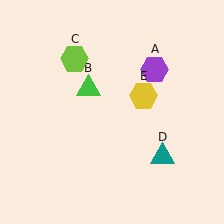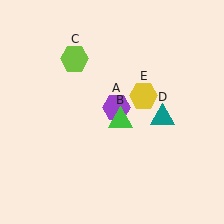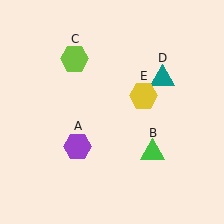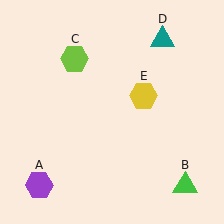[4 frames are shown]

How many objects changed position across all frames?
3 objects changed position: purple hexagon (object A), green triangle (object B), teal triangle (object D).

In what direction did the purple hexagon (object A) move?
The purple hexagon (object A) moved down and to the left.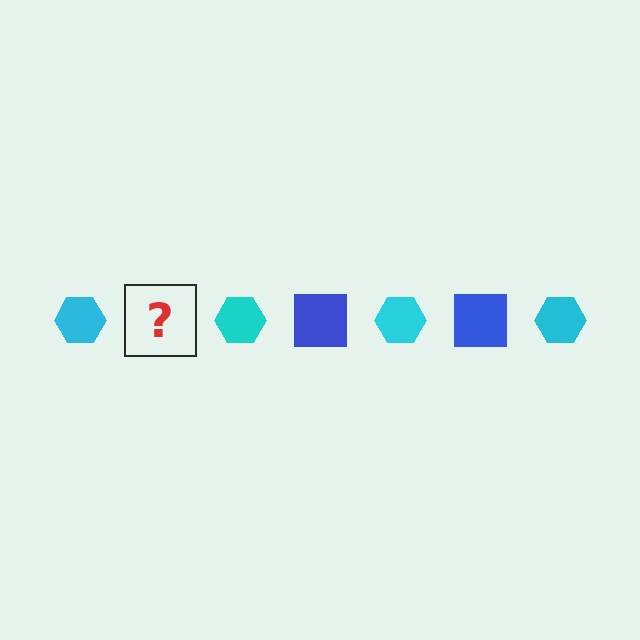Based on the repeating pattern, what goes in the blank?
The blank should be a blue square.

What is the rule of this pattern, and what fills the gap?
The rule is that the pattern alternates between cyan hexagon and blue square. The gap should be filled with a blue square.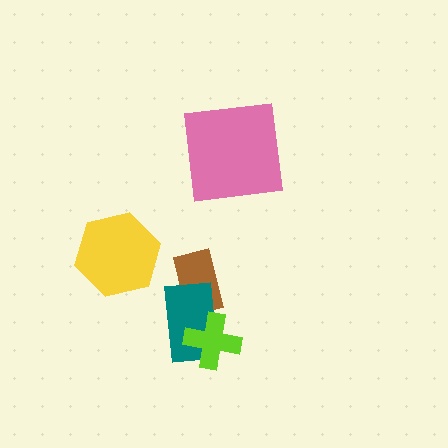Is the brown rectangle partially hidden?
Yes, it is partially covered by another shape.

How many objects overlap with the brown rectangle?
1 object overlaps with the brown rectangle.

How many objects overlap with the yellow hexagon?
0 objects overlap with the yellow hexagon.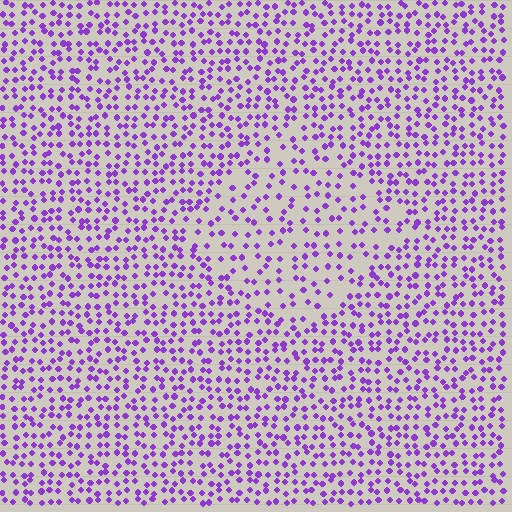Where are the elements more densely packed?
The elements are more densely packed outside the diamond boundary.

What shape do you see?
I see a diamond.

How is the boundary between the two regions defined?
The boundary is defined by a change in element density (approximately 1.6x ratio). All elements are the same color, size, and shape.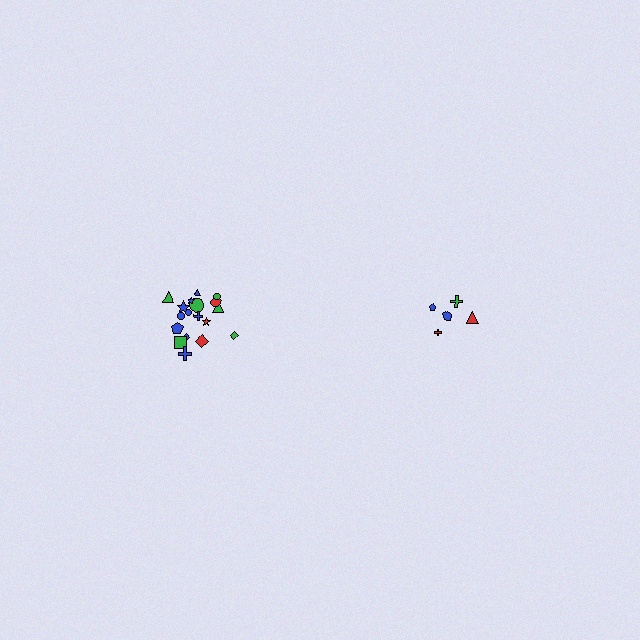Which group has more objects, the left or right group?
The left group.